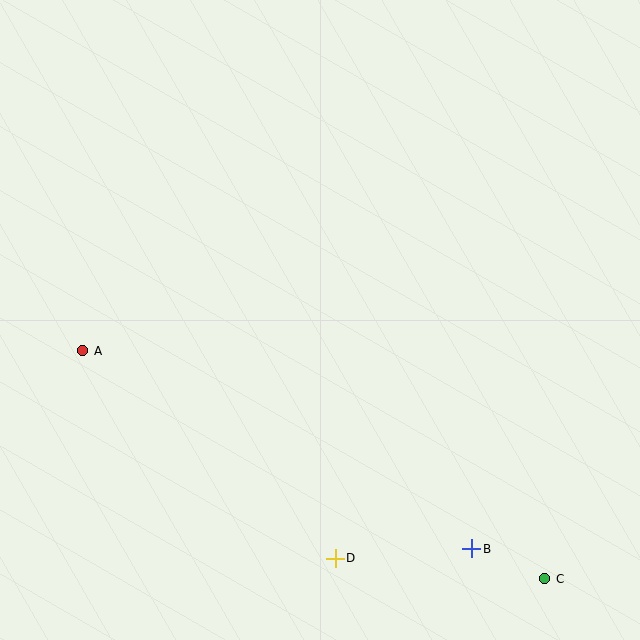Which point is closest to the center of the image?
Point D at (335, 558) is closest to the center.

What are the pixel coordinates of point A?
Point A is at (83, 351).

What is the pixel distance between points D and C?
The distance between D and C is 211 pixels.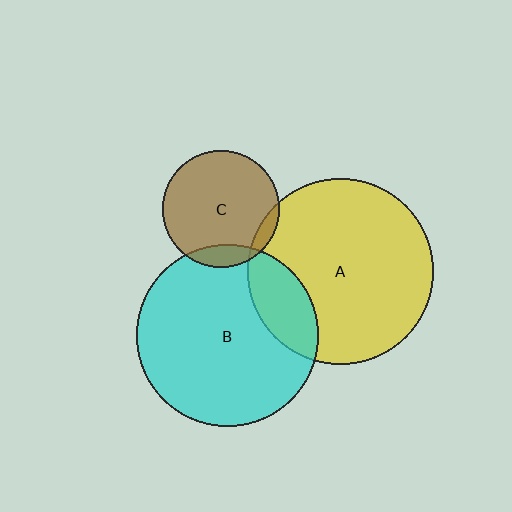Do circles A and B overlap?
Yes.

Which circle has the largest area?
Circle A (yellow).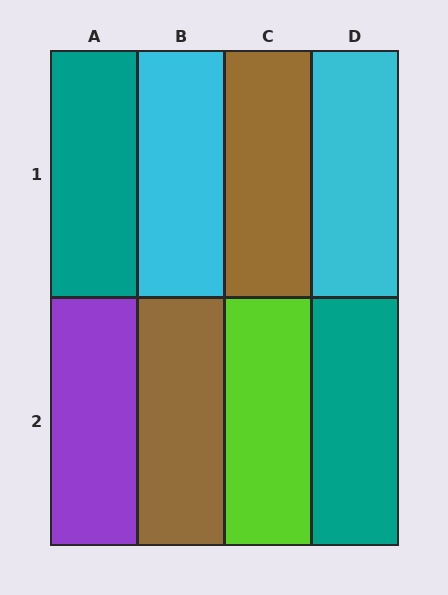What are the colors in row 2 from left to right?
Purple, brown, lime, teal.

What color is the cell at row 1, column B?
Cyan.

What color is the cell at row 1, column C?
Brown.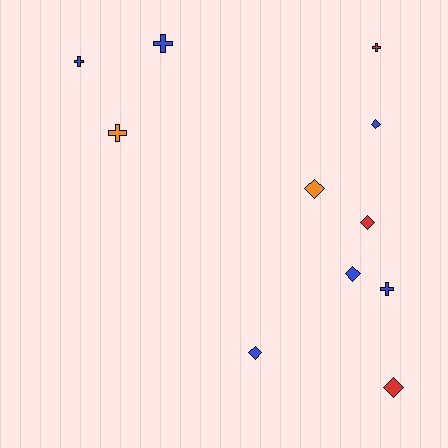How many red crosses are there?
There is 1 red cross.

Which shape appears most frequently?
Diamond, with 6 objects.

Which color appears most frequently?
Blue, with 6 objects.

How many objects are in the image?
There are 11 objects.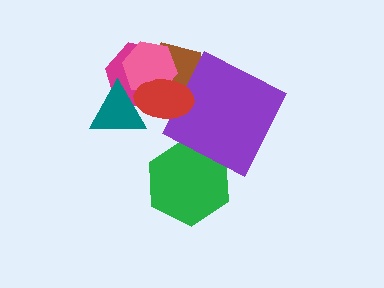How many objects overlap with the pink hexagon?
4 objects overlap with the pink hexagon.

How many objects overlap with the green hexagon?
1 object overlaps with the green hexagon.